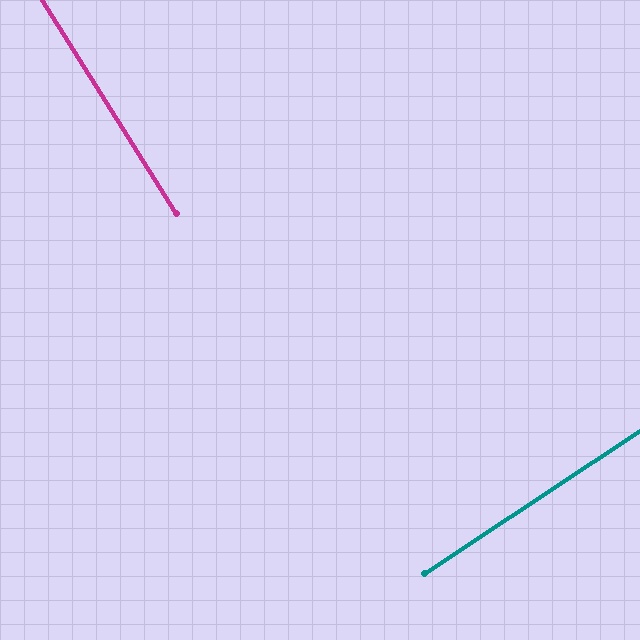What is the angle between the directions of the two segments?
Approximately 88 degrees.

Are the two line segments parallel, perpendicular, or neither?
Perpendicular — they meet at approximately 88°.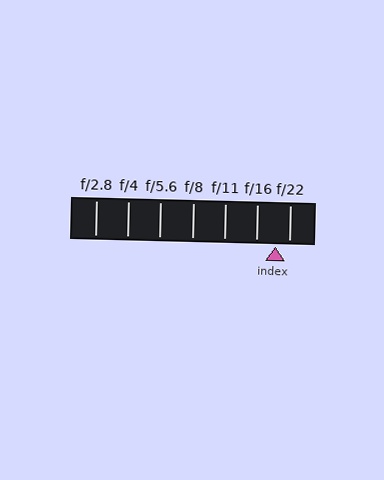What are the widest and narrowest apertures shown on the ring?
The widest aperture shown is f/2.8 and the narrowest is f/22.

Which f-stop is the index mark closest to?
The index mark is closest to f/22.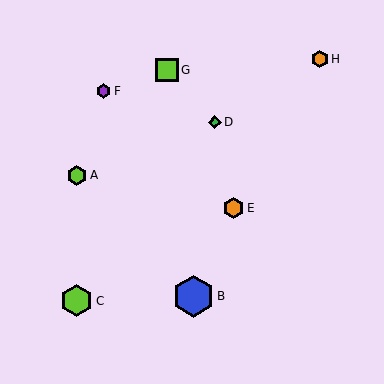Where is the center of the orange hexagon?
The center of the orange hexagon is at (233, 208).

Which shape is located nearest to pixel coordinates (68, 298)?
The lime hexagon (labeled C) at (76, 301) is nearest to that location.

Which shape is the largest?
The blue hexagon (labeled B) is the largest.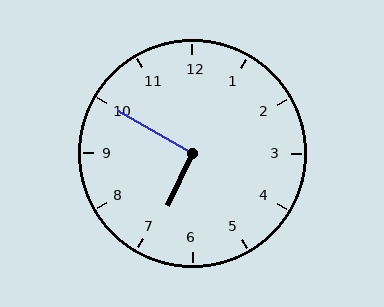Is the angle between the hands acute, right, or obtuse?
It is right.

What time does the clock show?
6:50.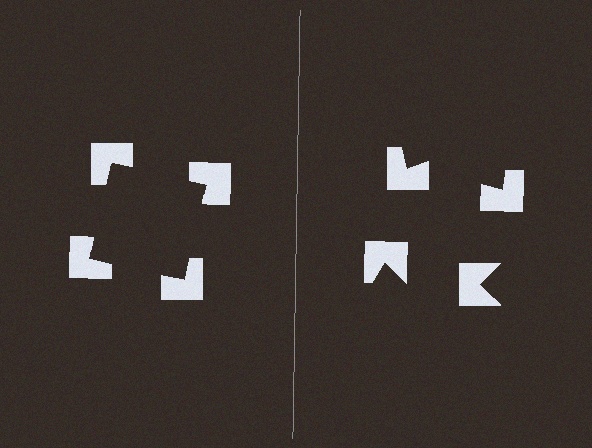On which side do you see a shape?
An illusory square appears on the left side. On the right side the wedge cuts are rotated, so no coherent shape forms.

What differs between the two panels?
The notched squares are positioned identically on both sides; only the wedge orientations differ. On the left they align to a square; on the right they are misaligned.